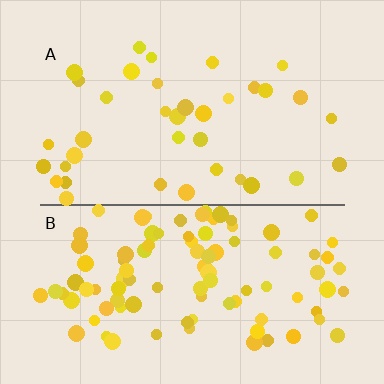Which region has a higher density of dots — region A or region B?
B (the bottom).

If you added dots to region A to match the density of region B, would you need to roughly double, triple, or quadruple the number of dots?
Approximately triple.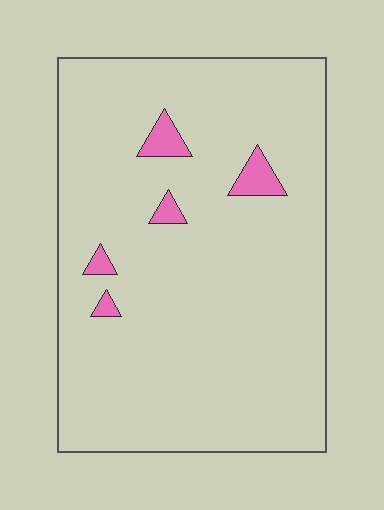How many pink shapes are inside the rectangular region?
5.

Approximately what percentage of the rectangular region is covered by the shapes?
Approximately 5%.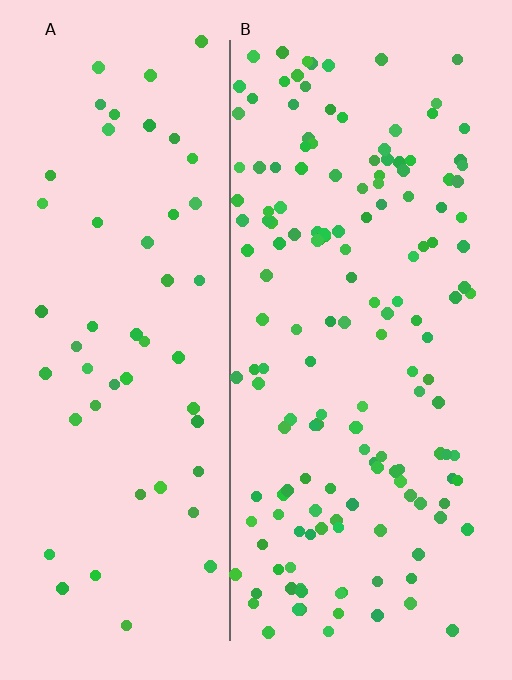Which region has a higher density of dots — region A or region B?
B (the right).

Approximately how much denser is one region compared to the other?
Approximately 3.0× — region B over region A.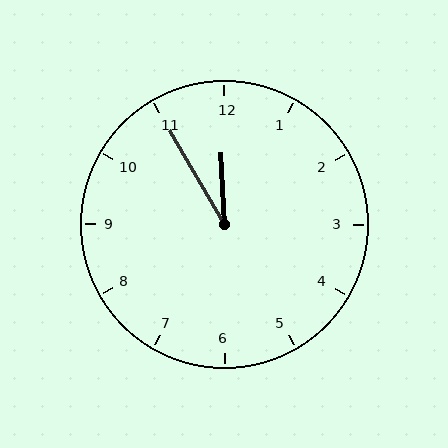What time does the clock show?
11:55.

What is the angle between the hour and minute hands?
Approximately 28 degrees.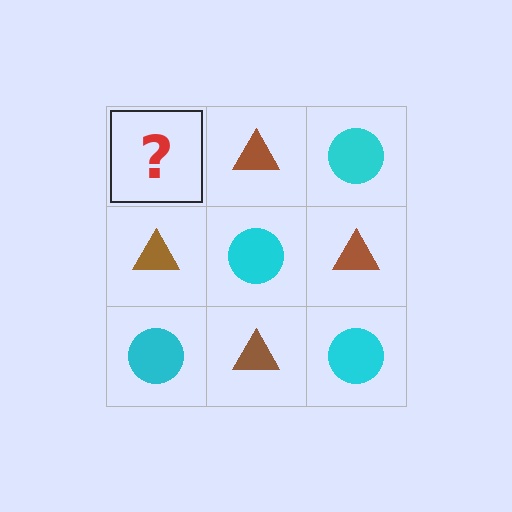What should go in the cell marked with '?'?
The missing cell should contain a cyan circle.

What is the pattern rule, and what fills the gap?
The rule is that it alternates cyan circle and brown triangle in a checkerboard pattern. The gap should be filled with a cyan circle.